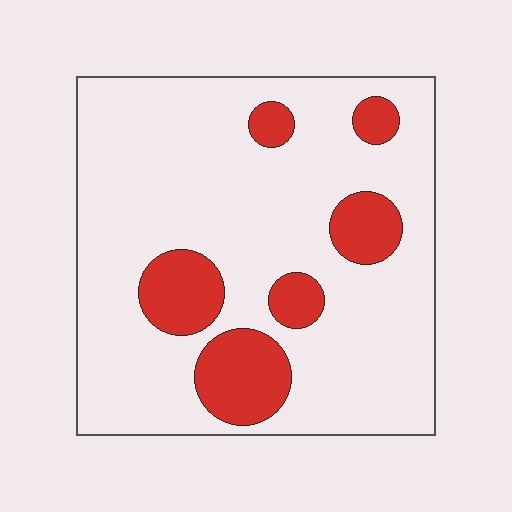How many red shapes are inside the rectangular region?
6.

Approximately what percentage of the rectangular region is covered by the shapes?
Approximately 20%.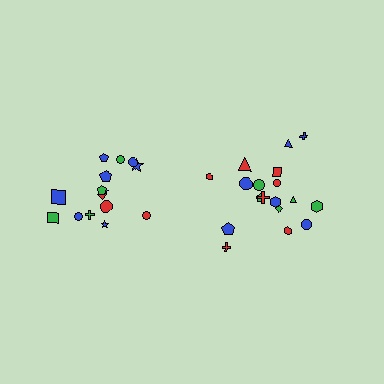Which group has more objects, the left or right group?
The right group.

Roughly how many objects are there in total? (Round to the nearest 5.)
Roughly 35 objects in total.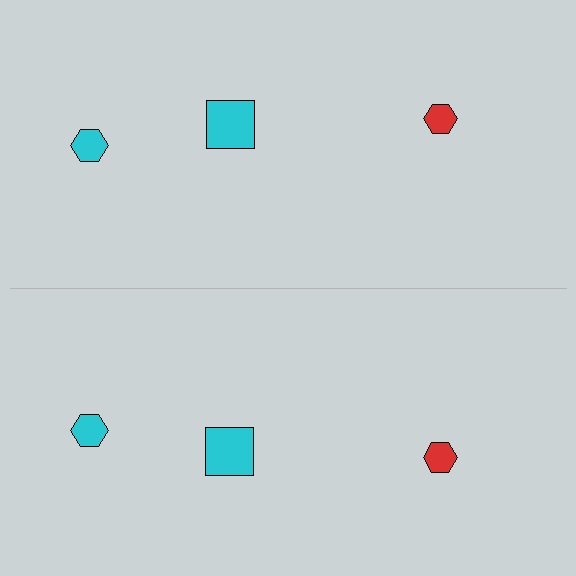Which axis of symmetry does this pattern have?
The pattern has a horizontal axis of symmetry running through the center of the image.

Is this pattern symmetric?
Yes, this pattern has bilateral (reflection) symmetry.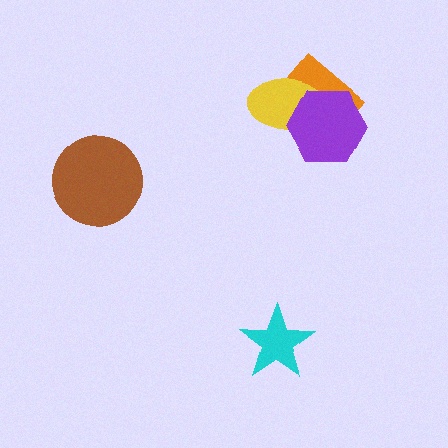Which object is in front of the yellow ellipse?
The purple hexagon is in front of the yellow ellipse.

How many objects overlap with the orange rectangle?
2 objects overlap with the orange rectangle.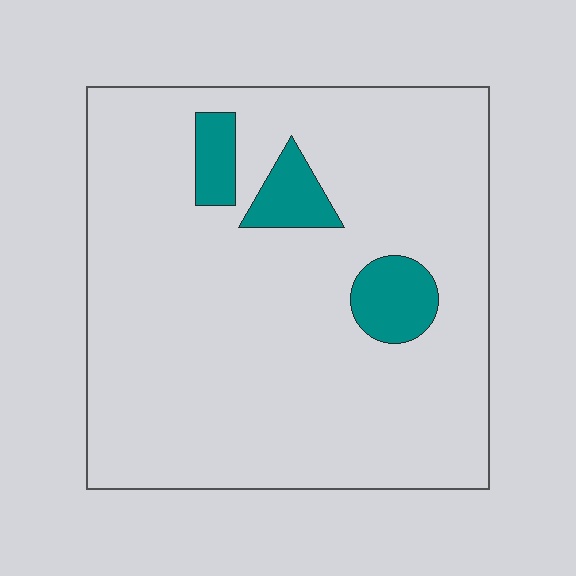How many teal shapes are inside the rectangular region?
3.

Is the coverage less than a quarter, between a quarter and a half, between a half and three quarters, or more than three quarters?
Less than a quarter.